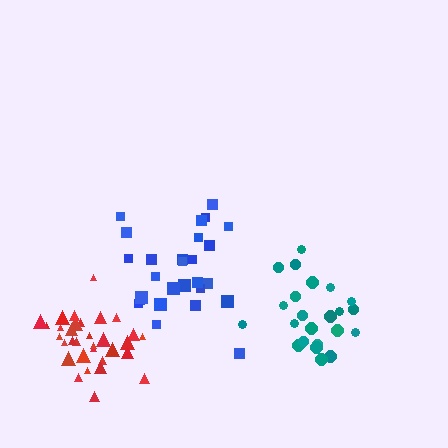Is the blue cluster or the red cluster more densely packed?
Red.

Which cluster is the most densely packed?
Red.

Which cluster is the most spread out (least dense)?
Blue.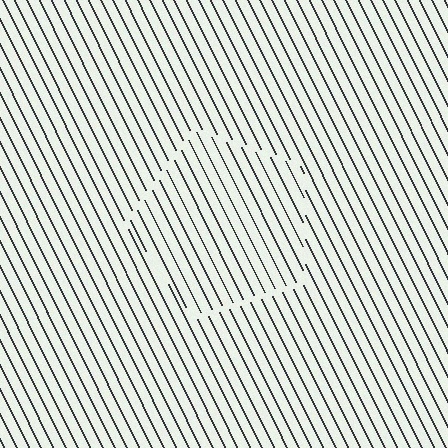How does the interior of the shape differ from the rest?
The interior of the shape contains the same grating, shifted by half a period — the contour is defined by the phase discontinuity where line-ends from the inner and outer gratings abut.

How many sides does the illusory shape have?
5 sides — the line-ends trace a pentagon.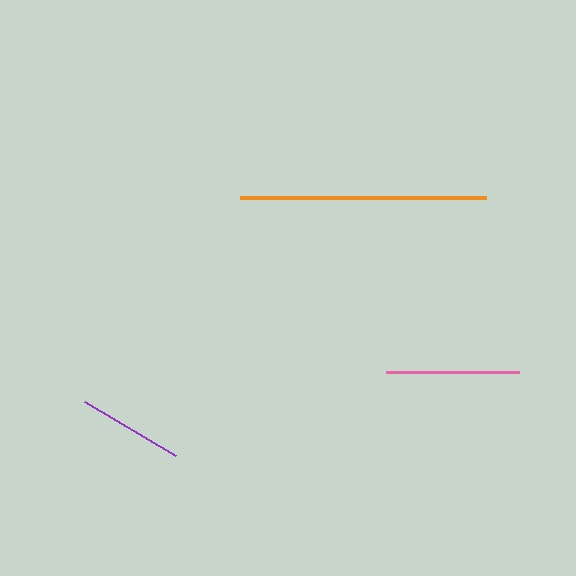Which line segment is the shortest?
The purple line is the shortest at approximately 105 pixels.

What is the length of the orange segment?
The orange segment is approximately 247 pixels long.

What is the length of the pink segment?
The pink segment is approximately 133 pixels long.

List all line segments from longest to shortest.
From longest to shortest: orange, pink, purple.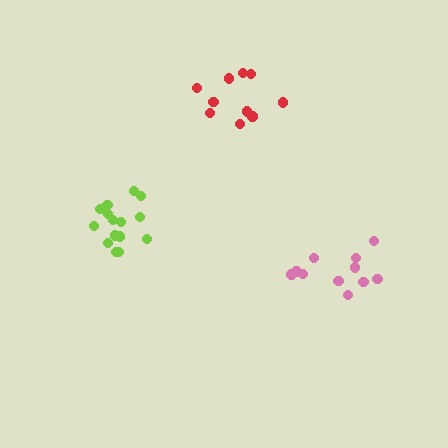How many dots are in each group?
Group 1: 15 dots, Group 2: 11 dots, Group 3: 10 dots (36 total).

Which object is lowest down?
The pink cluster is bottommost.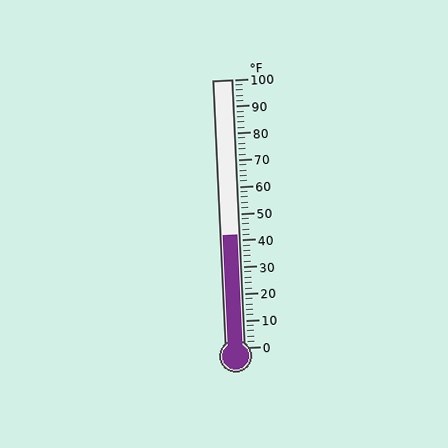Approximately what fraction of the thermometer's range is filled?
The thermometer is filled to approximately 40% of its range.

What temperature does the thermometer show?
The thermometer shows approximately 42°F.